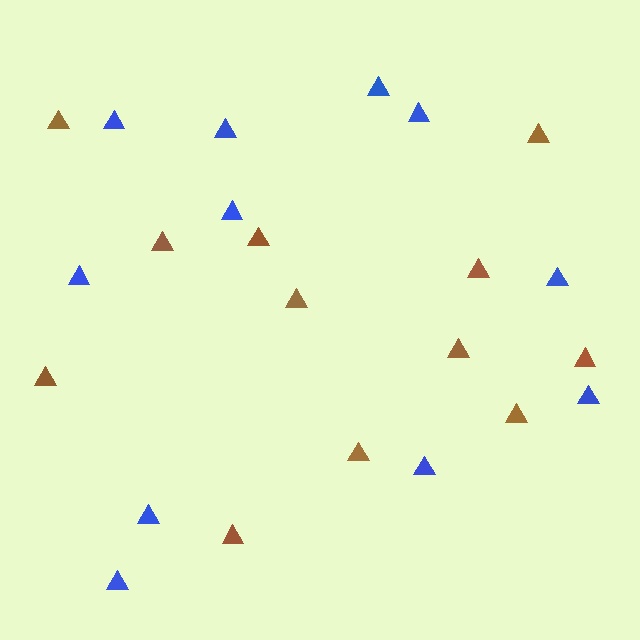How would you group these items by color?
There are 2 groups: one group of blue triangles (11) and one group of brown triangles (12).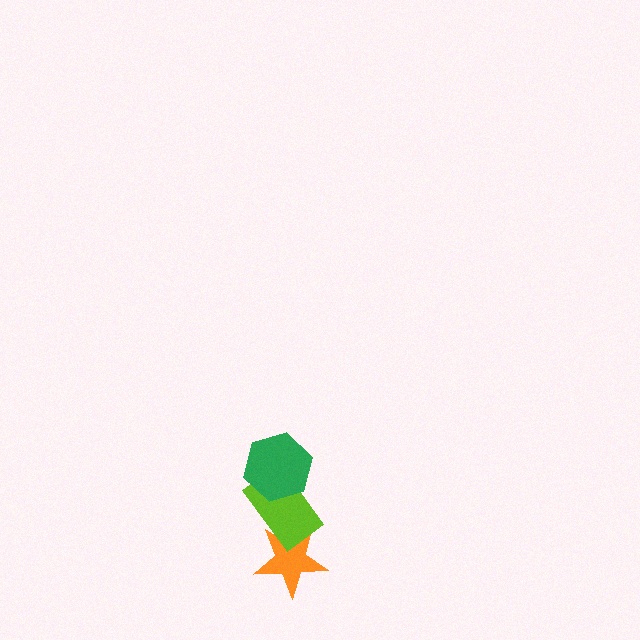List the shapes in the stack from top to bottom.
From top to bottom: the green hexagon, the lime rectangle, the orange star.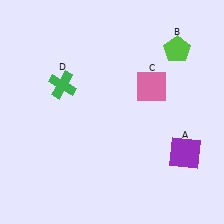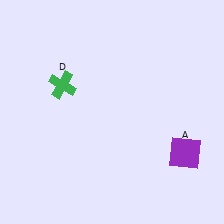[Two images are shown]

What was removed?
The lime pentagon (B), the pink square (C) were removed in Image 2.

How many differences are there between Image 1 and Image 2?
There are 2 differences between the two images.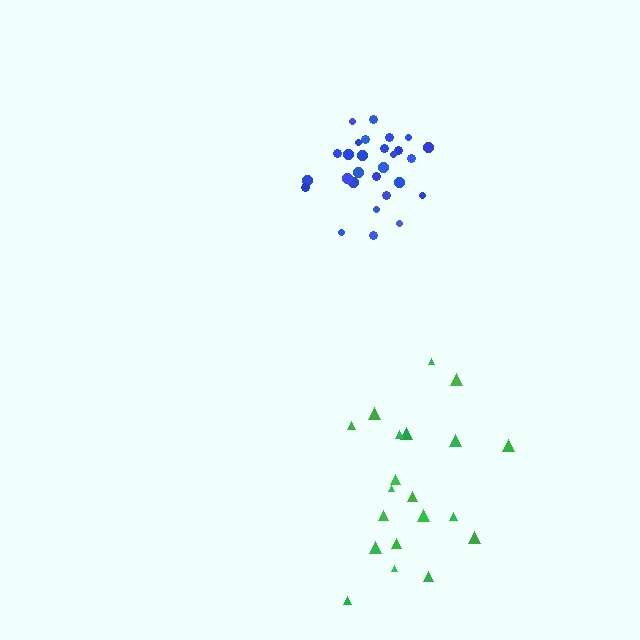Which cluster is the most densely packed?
Blue.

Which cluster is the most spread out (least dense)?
Green.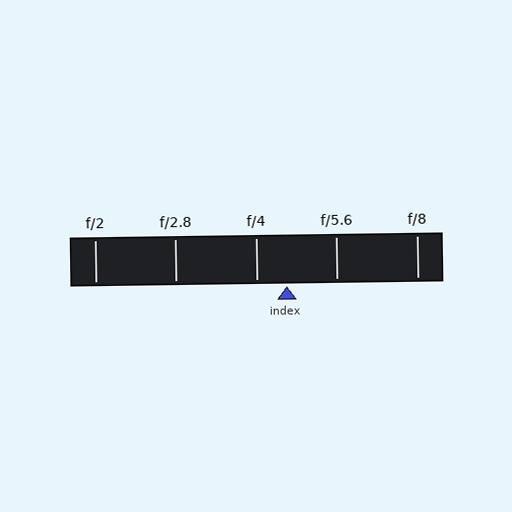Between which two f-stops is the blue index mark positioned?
The index mark is between f/4 and f/5.6.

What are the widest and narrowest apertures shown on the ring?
The widest aperture shown is f/2 and the narrowest is f/8.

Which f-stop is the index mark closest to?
The index mark is closest to f/4.